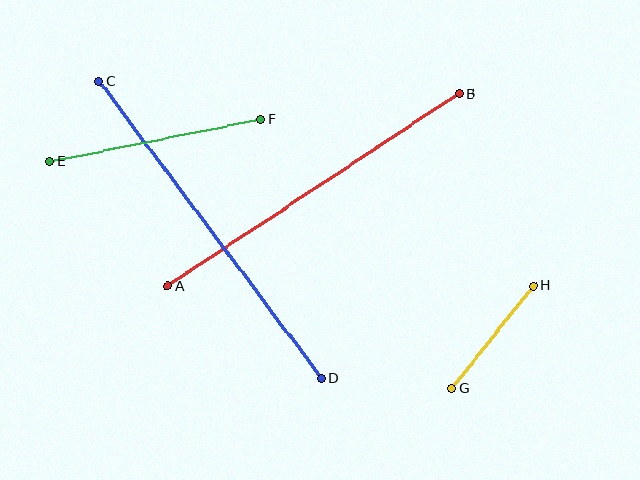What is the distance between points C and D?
The distance is approximately 371 pixels.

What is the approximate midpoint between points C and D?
The midpoint is at approximately (210, 230) pixels.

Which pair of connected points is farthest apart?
Points C and D are farthest apart.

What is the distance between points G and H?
The distance is approximately 130 pixels.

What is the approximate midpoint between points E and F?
The midpoint is at approximately (155, 140) pixels.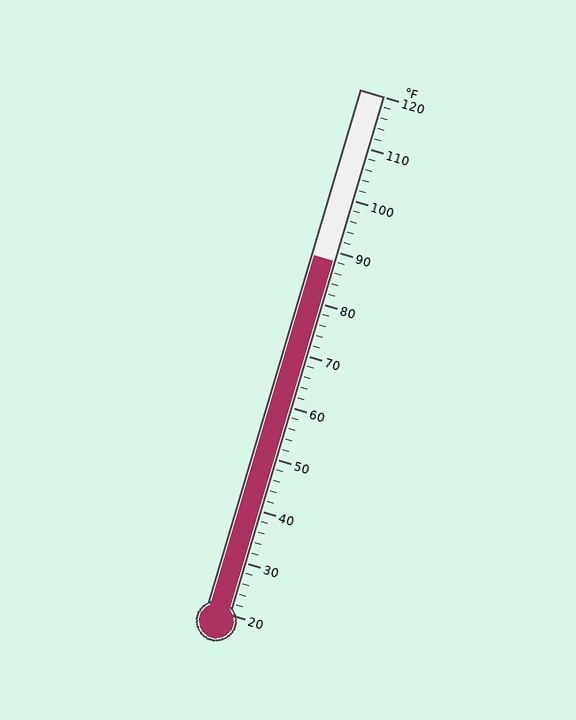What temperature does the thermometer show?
The thermometer shows approximately 88°F.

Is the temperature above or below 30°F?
The temperature is above 30°F.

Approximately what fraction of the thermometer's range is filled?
The thermometer is filled to approximately 70% of its range.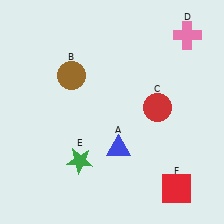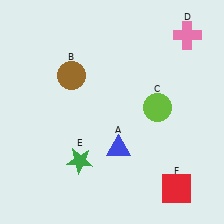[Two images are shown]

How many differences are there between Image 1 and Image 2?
There is 1 difference between the two images.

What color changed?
The circle (C) changed from red in Image 1 to lime in Image 2.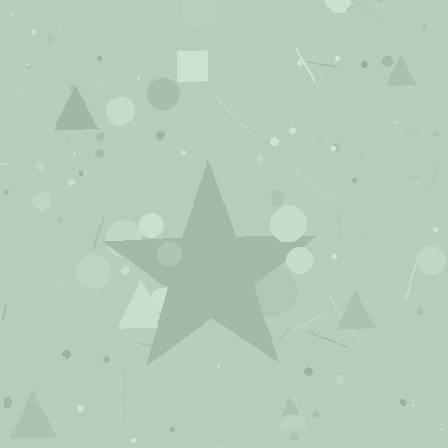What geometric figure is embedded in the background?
A star is embedded in the background.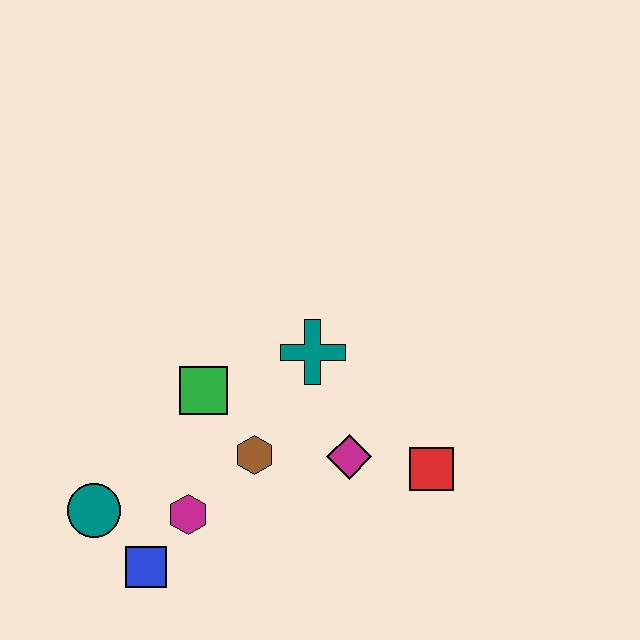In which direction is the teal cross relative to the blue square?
The teal cross is above the blue square.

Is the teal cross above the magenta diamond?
Yes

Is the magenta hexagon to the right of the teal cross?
No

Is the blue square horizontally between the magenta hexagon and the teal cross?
No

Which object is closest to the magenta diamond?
The red square is closest to the magenta diamond.